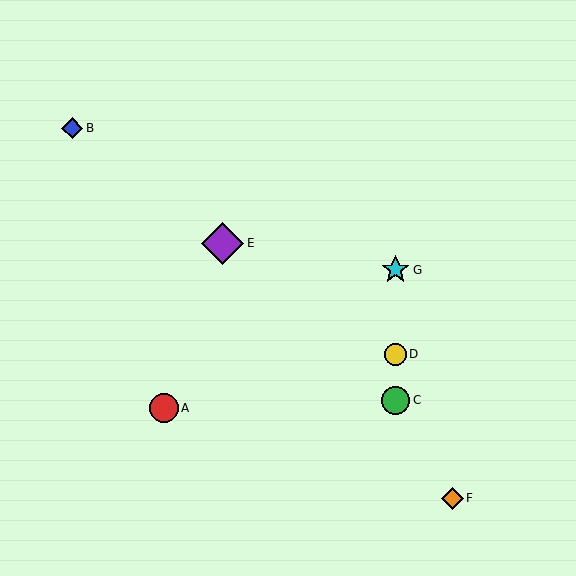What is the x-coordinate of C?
Object C is at x≈396.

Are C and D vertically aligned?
Yes, both are at x≈396.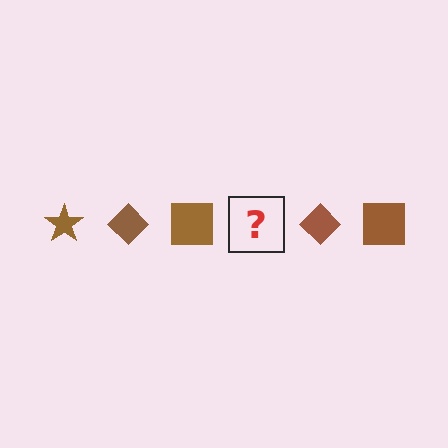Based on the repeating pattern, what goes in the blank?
The blank should be a brown star.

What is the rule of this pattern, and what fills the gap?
The rule is that the pattern cycles through star, diamond, square shapes in brown. The gap should be filled with a brown star.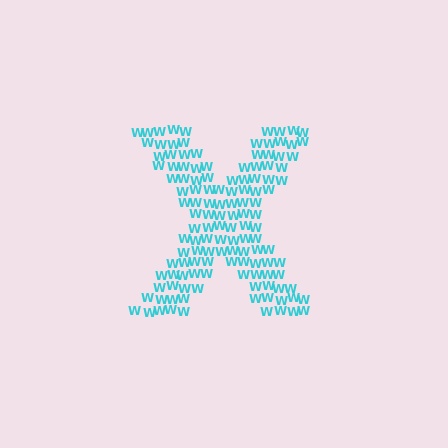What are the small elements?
The small elements are letter W's.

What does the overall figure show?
The overall figure shows the letter X.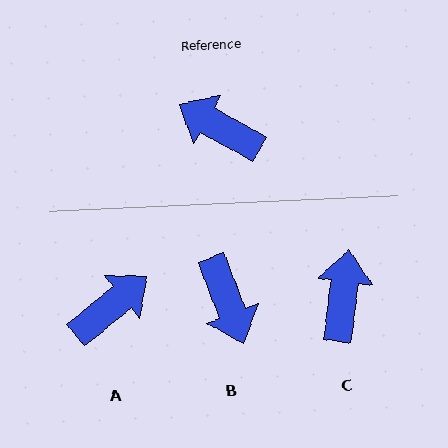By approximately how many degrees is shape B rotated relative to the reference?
Approximately 140 degrees counter-clockwise.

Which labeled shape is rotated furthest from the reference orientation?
B, about 140 degrees away.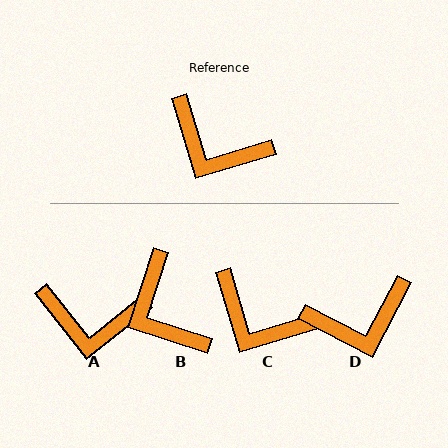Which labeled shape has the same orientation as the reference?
C.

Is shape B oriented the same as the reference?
No, it is off by about 35 degrees.